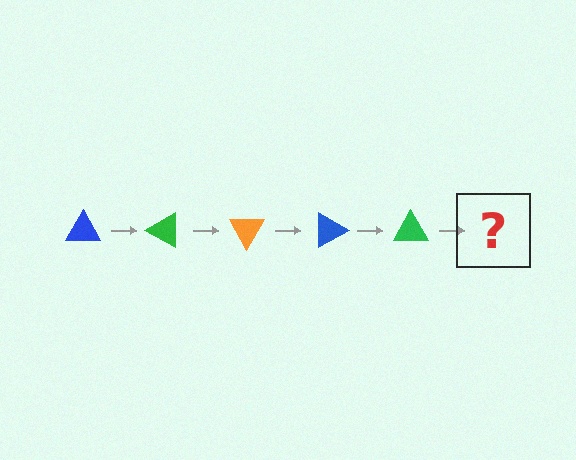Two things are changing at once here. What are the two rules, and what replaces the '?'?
The two rules are that it rotates 30 degrees each step and the color cycles through blue, green, and orange. The '?' should be an orange triangle, rotated 150 degrees from the start.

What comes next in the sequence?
The next element should be an orange triangle, rotated 150 degrees from the start.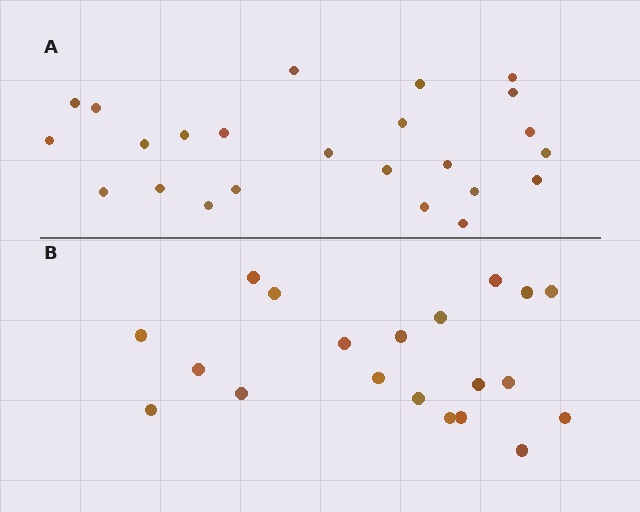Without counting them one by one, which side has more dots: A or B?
Region A (the top region) has more dots.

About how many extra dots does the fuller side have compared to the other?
Region A has about 4 more dots than region B.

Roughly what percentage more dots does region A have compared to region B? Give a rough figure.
About 20% more.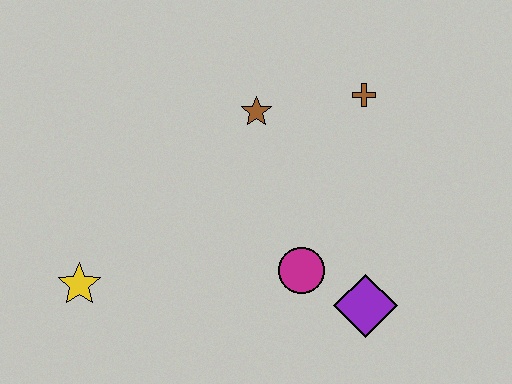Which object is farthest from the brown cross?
The yellow star is farthest from the brown cross.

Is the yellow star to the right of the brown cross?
No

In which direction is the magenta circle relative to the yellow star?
The magenta circle is to the right of the yellow star.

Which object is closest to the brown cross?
The brown star is closest to the brown cross.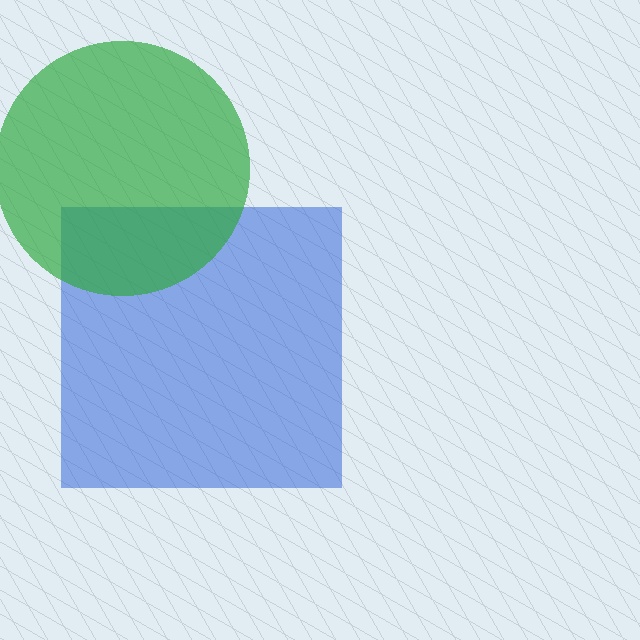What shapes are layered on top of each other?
The layered shapes are: a blue square, a green circle.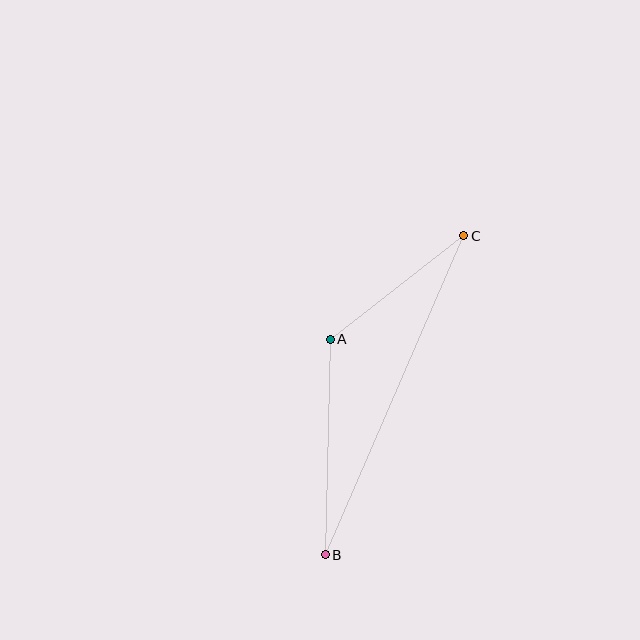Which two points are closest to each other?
Points A and C are closest to each other.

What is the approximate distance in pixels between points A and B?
The distance between A and B is approximately 215 pixels.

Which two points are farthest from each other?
Points B and C are farthest from each other.